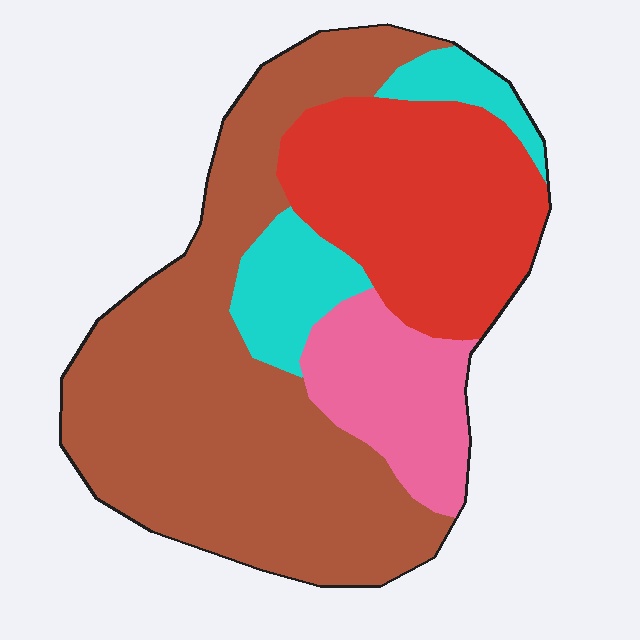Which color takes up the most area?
Brown, at roughly 50%.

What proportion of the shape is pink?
Pink covers about 15% of the shape.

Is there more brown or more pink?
Brown.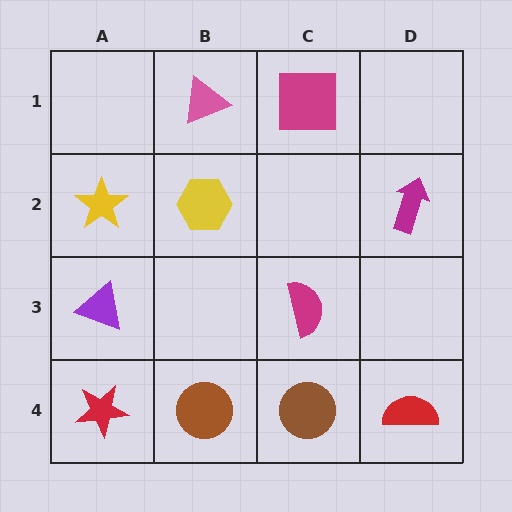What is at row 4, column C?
A brown circle.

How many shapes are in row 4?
4 shapes.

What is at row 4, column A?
A red star.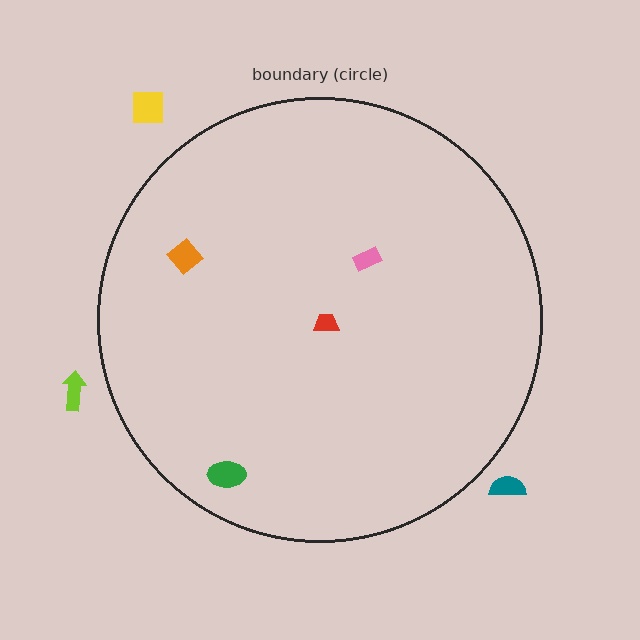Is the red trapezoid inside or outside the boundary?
Inside.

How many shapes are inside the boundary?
4 inside, 3 outside.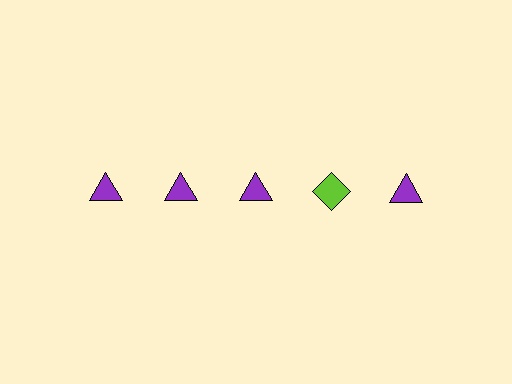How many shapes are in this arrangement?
There are 5 shapes arranged in a grid pattern.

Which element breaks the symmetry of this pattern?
The lime diamond in the top row, second from right column breaks the symmetry. All other shapes are purple triangles.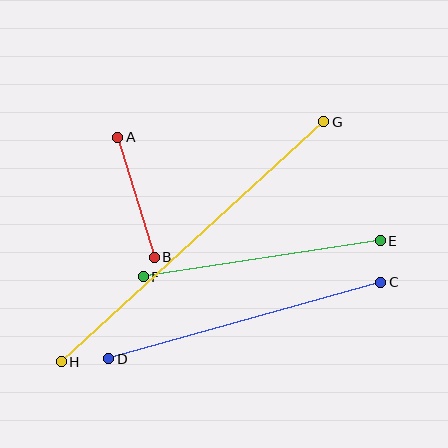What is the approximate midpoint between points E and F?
The midpoint is at approximately (262, 259) pixels.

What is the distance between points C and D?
The distance is approximately 283 pixels.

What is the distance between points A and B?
The distance is approximately 125 pixels.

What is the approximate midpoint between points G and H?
The midpoint is at approximately (193, 242) pixels.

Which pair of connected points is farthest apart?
Points G and H are farthest apart.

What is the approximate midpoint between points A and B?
The midpoint is at approximately (136, 197) pixels.